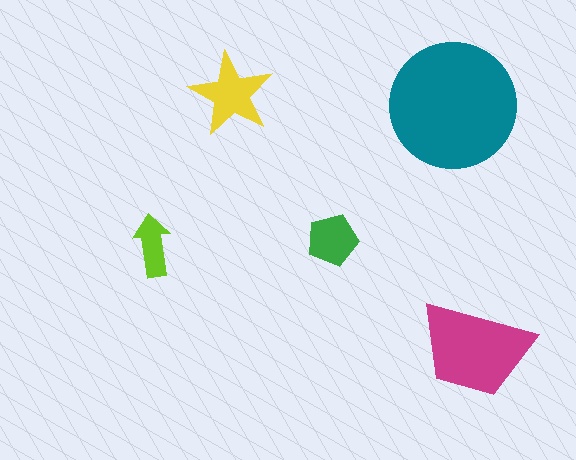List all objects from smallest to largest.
The lime arrow, the green pentagon, the yellow star, the magenta trapezoid, the teal circle.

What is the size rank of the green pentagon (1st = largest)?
4th.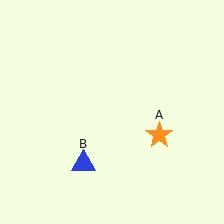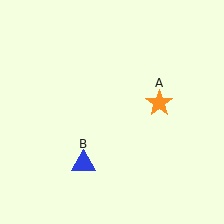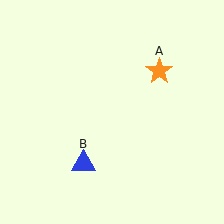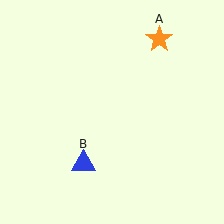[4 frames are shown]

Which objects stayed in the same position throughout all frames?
Blue triangle (object B) remained stationary.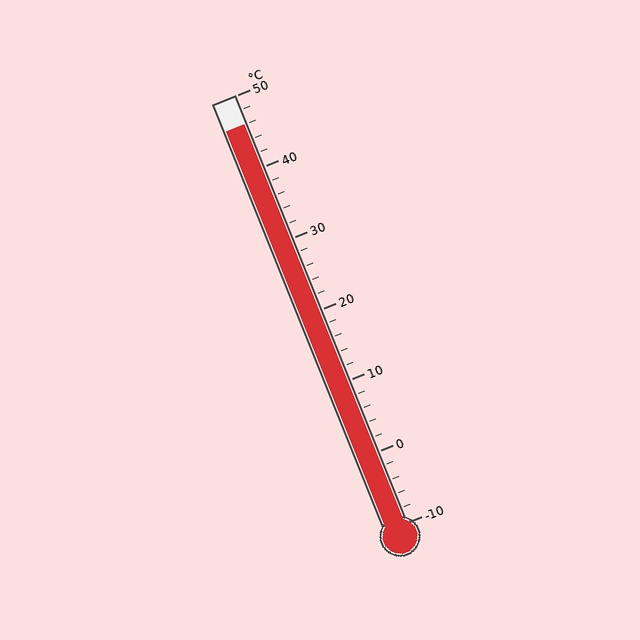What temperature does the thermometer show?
The thermometer shows approximately 46°C.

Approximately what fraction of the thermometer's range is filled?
The thermometer is filled to approximately 95% of its range.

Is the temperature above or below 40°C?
The temperature is above 40°C.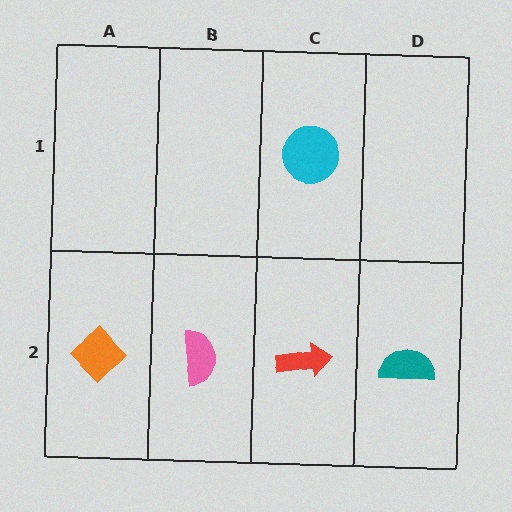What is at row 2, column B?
A pink semicircle.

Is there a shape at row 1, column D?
No, that cell is empty.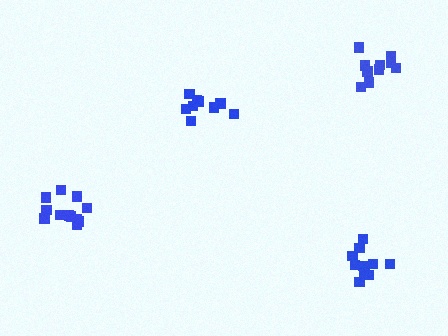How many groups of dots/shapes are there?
There are 4 groups.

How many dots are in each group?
Group 1: 10 dots, Group 2: 10 dots, Group 3: 9 dots, Group 4: 12 dots (41 total).